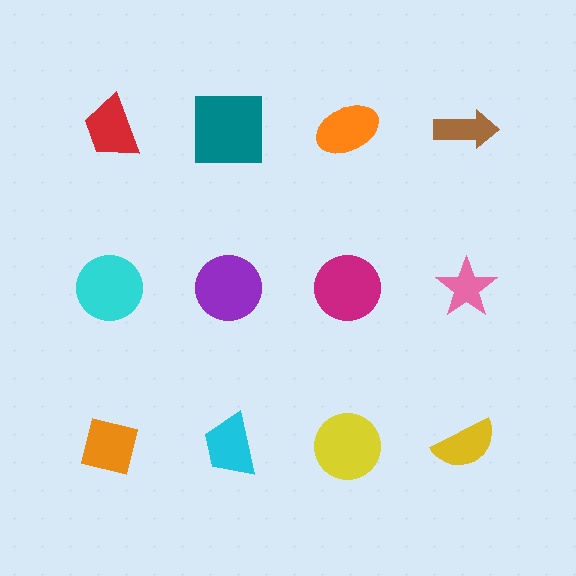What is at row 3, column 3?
A yellow circle.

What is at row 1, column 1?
A red trapezoid.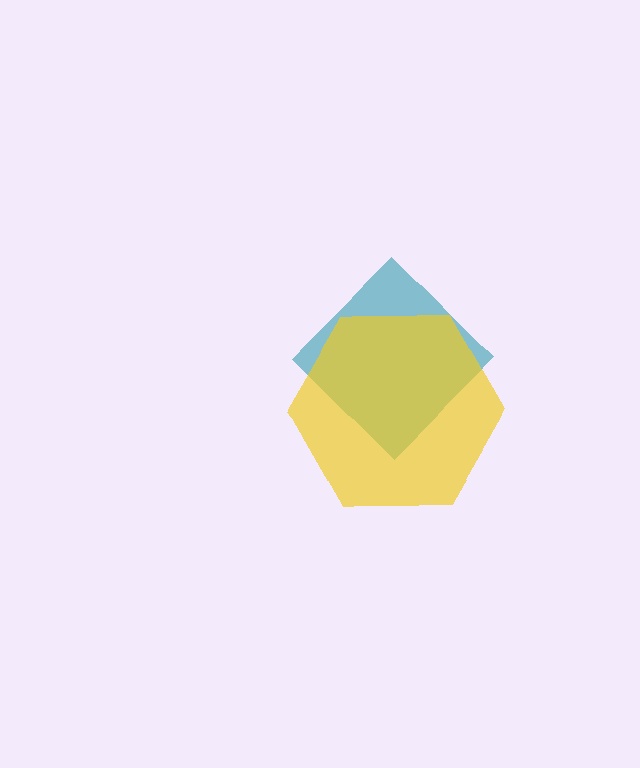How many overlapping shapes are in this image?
There are 2 overlapping shapes in the image.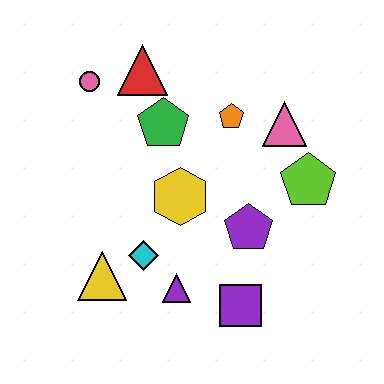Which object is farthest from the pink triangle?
The yellow triangle is farthest from the pink triangle.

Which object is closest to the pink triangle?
The orange pentagon is closest to the pink triangle.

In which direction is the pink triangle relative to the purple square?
The pink triangle is above the purple square.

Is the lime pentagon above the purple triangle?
Yes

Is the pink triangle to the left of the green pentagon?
No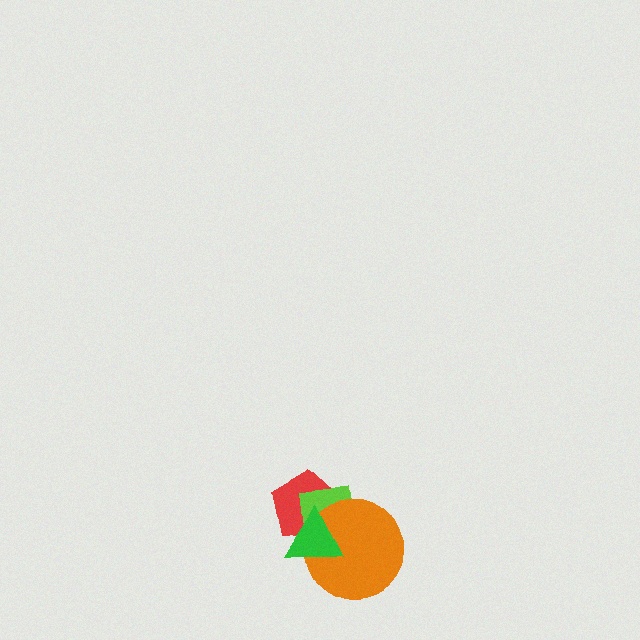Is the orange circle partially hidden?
Yes, it is partially covered by another shape.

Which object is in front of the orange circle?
The green triangle is in front of the orange circle.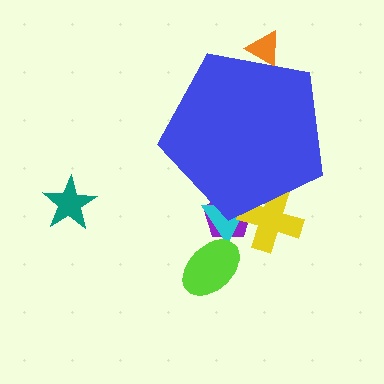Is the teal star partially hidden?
No, the teal star is fully visible.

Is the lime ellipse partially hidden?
No, the lime ellipse is fully visible.